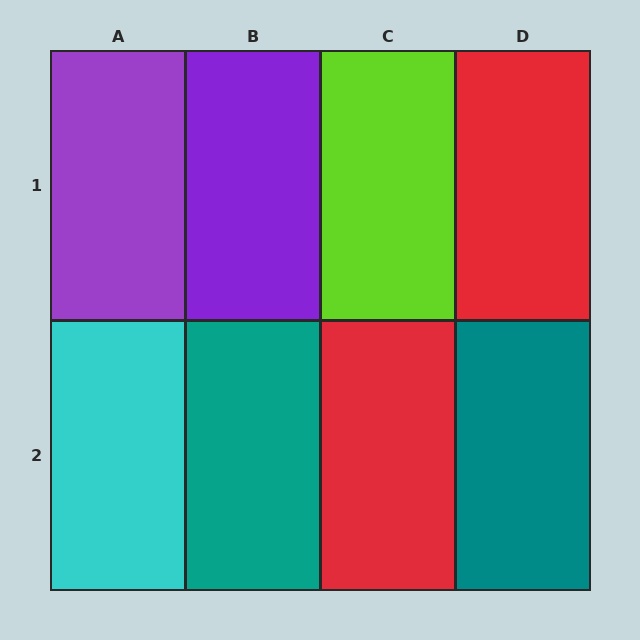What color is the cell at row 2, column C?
Red.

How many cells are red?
2 cells are red.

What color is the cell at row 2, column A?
Cyan.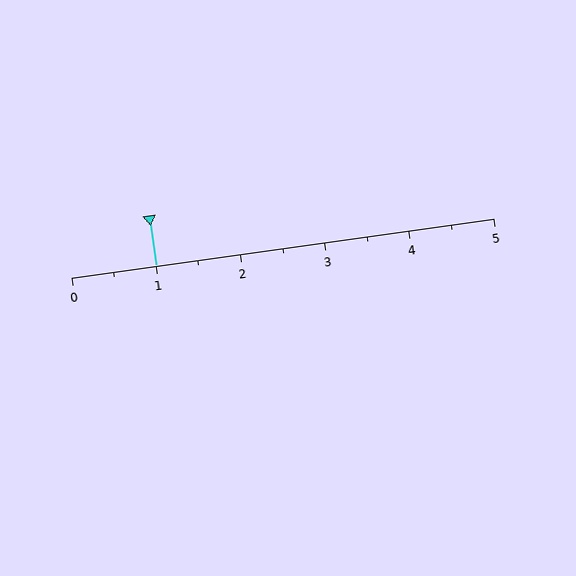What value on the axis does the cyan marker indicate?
The marker indicates approximately 1.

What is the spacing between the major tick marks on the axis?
The major ticks are spaced 1 apart.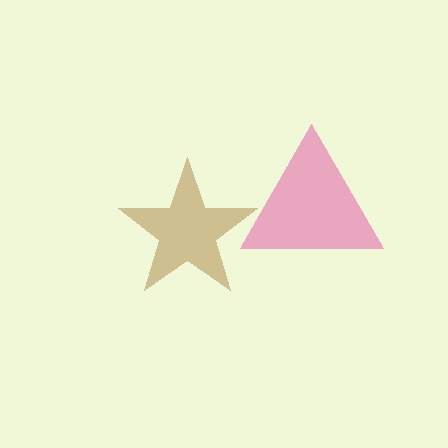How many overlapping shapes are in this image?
There are 2 overlapping shapes in the image.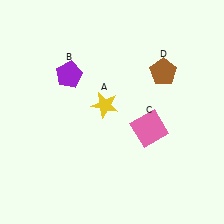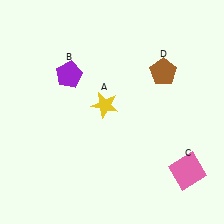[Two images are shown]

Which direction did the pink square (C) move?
The pink square (C) moved down.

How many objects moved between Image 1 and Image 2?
1 object moved between the two images.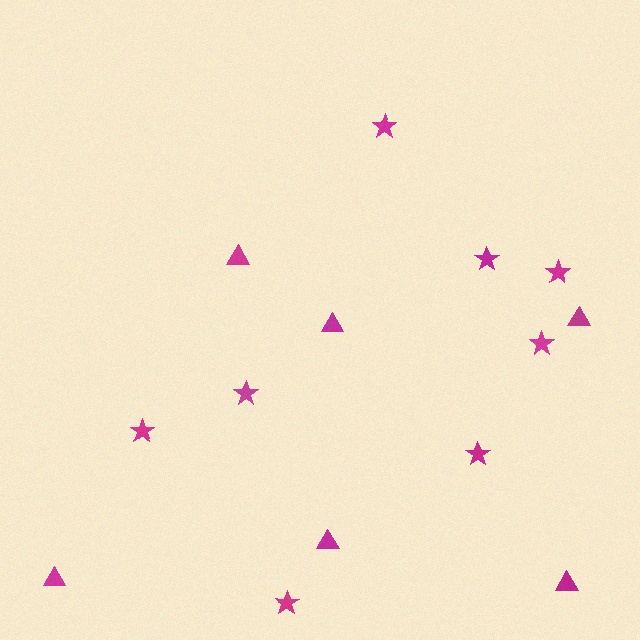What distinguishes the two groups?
There are 2 groups: one group of stars (8) and one group of triangles (6).